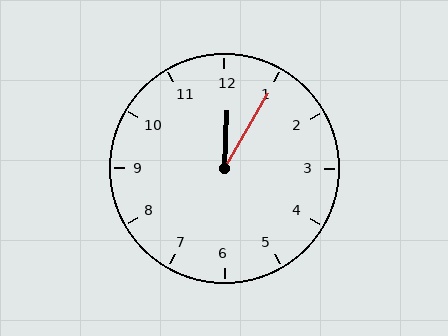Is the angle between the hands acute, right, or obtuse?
It is acute.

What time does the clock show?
12:05.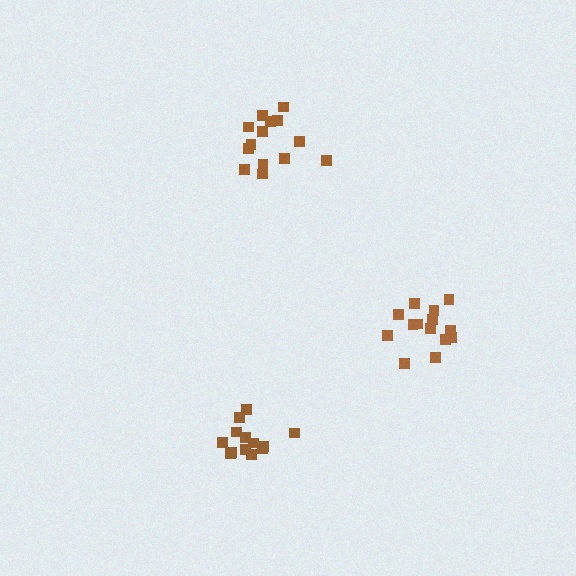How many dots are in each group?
Group 1: 14 dots, Group 2: 13 dots, Group 3: 14 dots (41 total).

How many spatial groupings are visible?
There are 3 spatial groupings.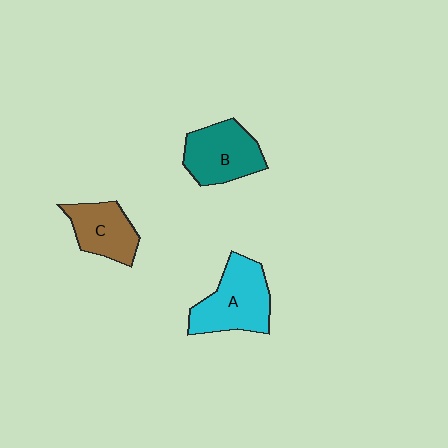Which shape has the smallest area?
Shape C (brown).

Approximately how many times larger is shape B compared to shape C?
Approximately 1.2 times.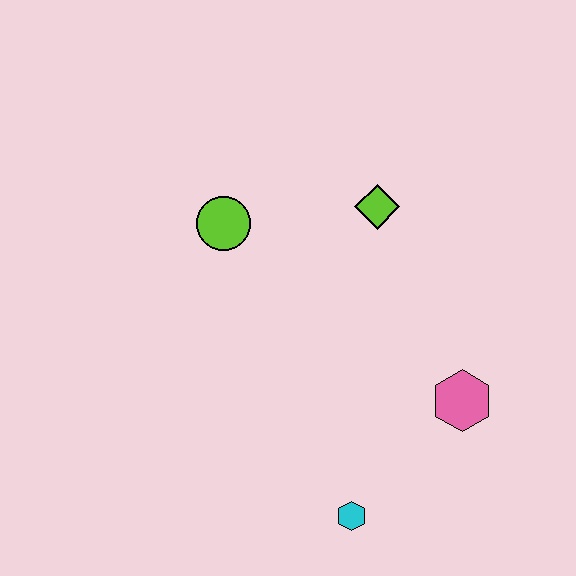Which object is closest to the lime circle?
The lime diamond is closest to the lime circle.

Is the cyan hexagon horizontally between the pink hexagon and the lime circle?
Yes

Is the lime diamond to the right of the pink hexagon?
No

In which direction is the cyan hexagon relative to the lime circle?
The cyan hexagon is below the lime circle.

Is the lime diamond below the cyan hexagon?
No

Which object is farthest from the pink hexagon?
The lime circle is farthest from the pink hexagon.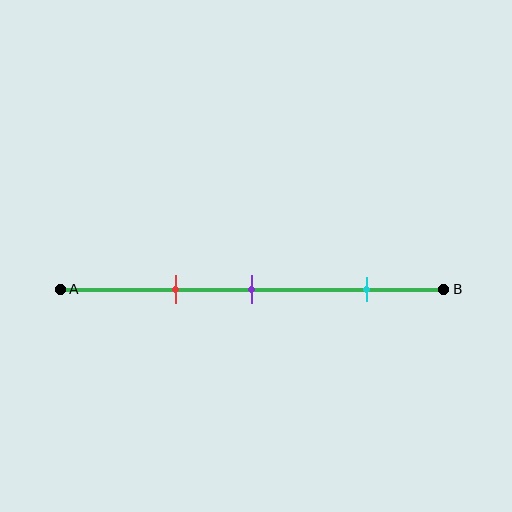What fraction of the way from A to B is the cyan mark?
The cyan mark is approximately 80% (0.8) of the way from A to B.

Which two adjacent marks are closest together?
The red and purple marks are the closest adjacent pair.